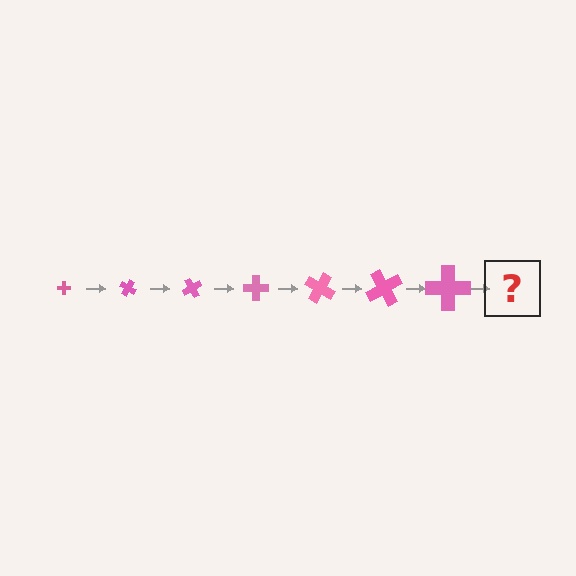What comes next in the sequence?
The next element should be a cross, larger than the previous one and rotated 210 degrees from the start.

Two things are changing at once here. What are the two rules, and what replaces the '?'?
The two rules are that the cross grows larger each step and it rotates 30 degrees each step. The '?' should be a cross, larger than the previous one and rotated 210 degrees from the start.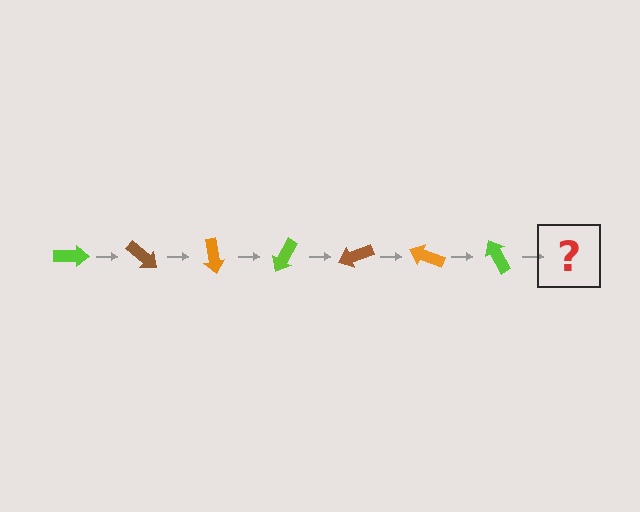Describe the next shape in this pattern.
It should be a brown arrow, rotated 280 degrees from the start.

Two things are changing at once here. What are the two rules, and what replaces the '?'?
The two rules are that it rotates 40 degrees each step and the color cycles through lime, brown, and orange. The '?' should be a brown arrow, rotated 280 degrees from the start.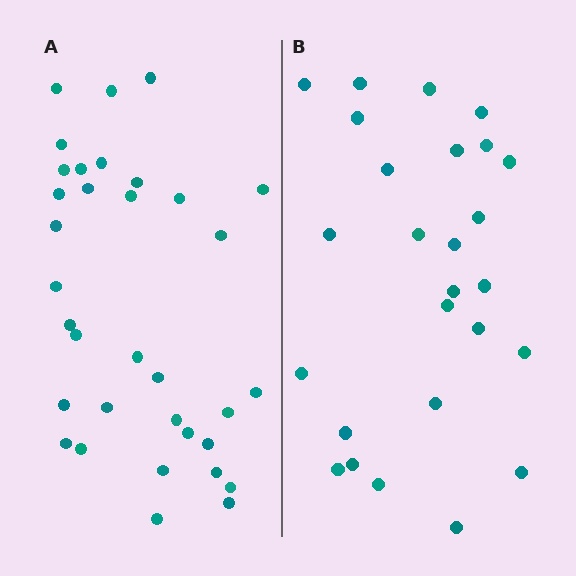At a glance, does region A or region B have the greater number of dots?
Region A (the left region) has more dots.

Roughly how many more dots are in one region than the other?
Region A has roughly 8 or so more dots than region B.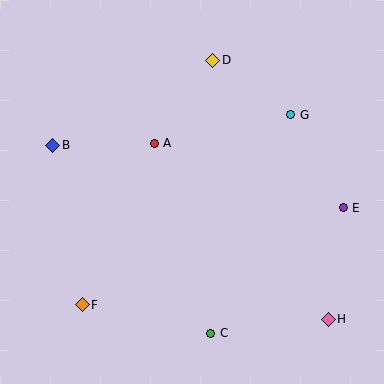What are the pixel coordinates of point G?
Point G is at (291, 115).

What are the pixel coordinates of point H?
Point H is at (328, 319).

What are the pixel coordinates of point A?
Point A is at (154, 143).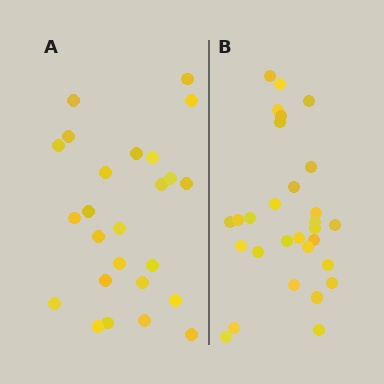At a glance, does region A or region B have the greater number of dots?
Region B (the right region) has more dots.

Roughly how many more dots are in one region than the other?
Region B has about 4 more dots than region A.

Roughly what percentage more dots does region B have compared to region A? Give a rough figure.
About 15% more.